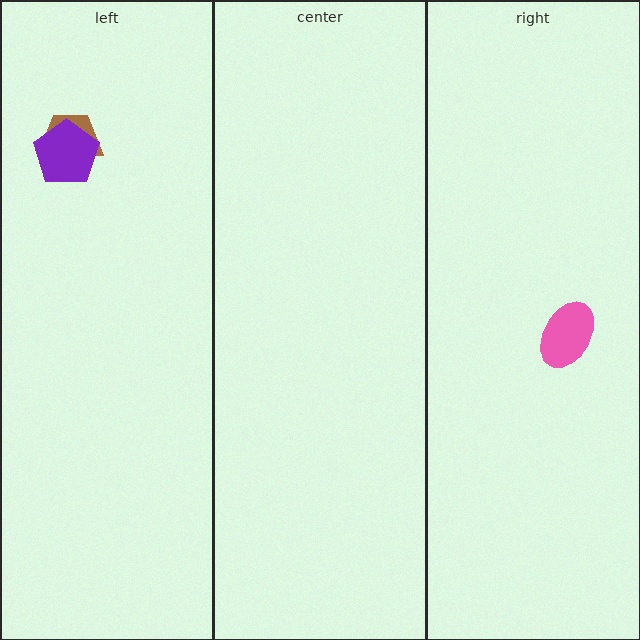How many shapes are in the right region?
1.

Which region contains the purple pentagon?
The left region.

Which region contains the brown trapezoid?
The left region.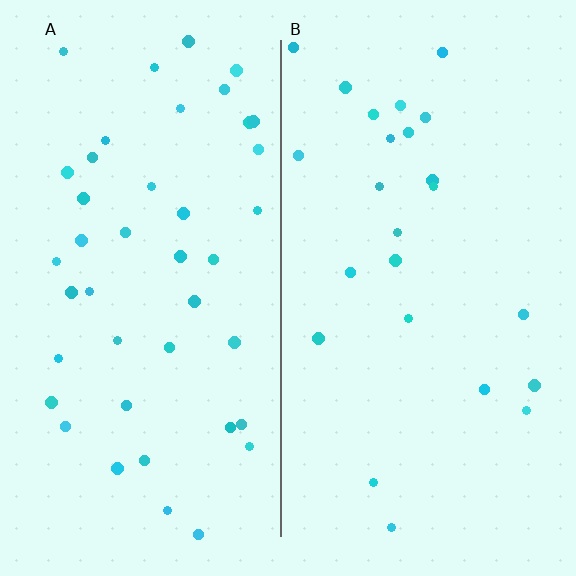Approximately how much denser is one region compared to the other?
Approximately 1.8× — region A over region B.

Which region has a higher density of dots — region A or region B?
A (the left).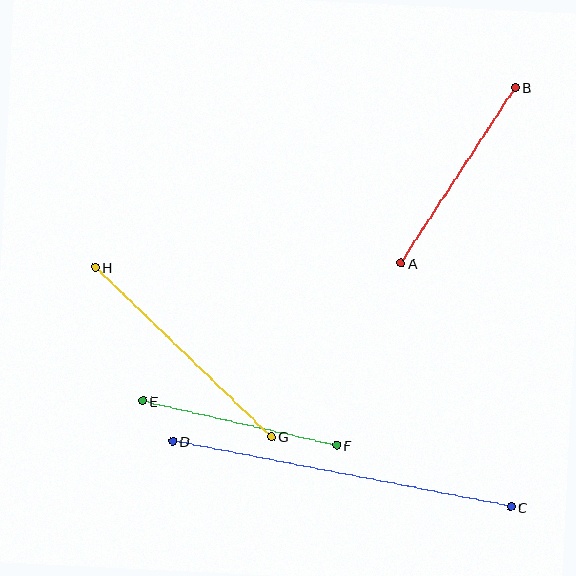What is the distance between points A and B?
The distance is approximately 210 pixels.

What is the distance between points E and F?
The distance is approximately 199 pixels.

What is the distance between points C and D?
The distance is approximately 345 pixels.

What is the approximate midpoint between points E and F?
The midpoint is at approximately (240, 423) pixels.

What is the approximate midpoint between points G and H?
The midpoint is at approximately (183, 352) pixels.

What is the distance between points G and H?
The distance is approximately 244 pixels.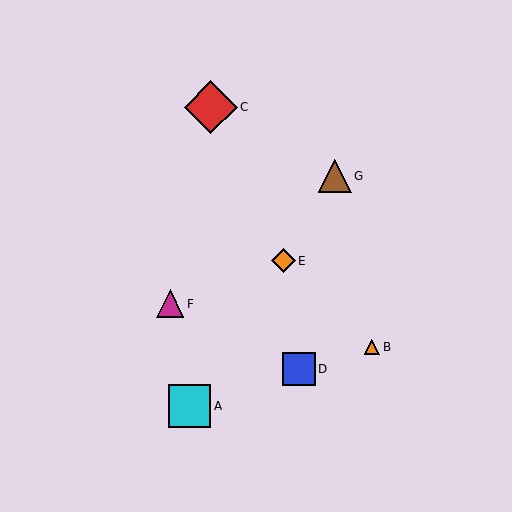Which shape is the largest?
The red diamond (labeled C) is the largest.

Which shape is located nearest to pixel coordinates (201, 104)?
The red diamond (labeled C) at (211, 107) is nearest to that location.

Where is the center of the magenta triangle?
The center of the magenta triangle is at (170, 304).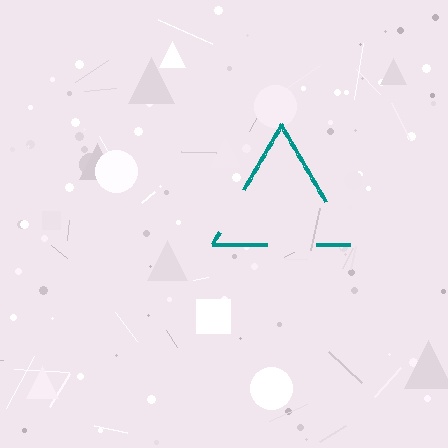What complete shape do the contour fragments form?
The contour fragments form a triangle.